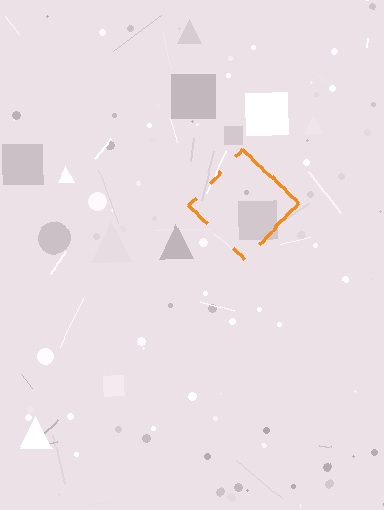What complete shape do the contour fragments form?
The contour fragments form a diamond.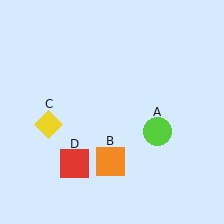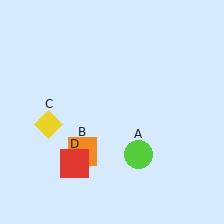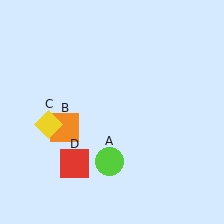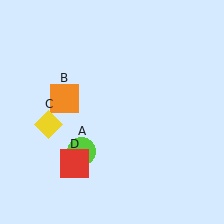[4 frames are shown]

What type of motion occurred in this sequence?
The lime circle (object A), orange square (object B) rotated clockwise around the center of the scene.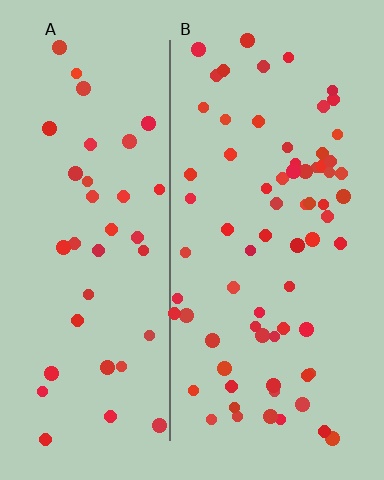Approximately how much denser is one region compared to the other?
Approximately 1.8× — region B over region A.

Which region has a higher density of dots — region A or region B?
B (the right).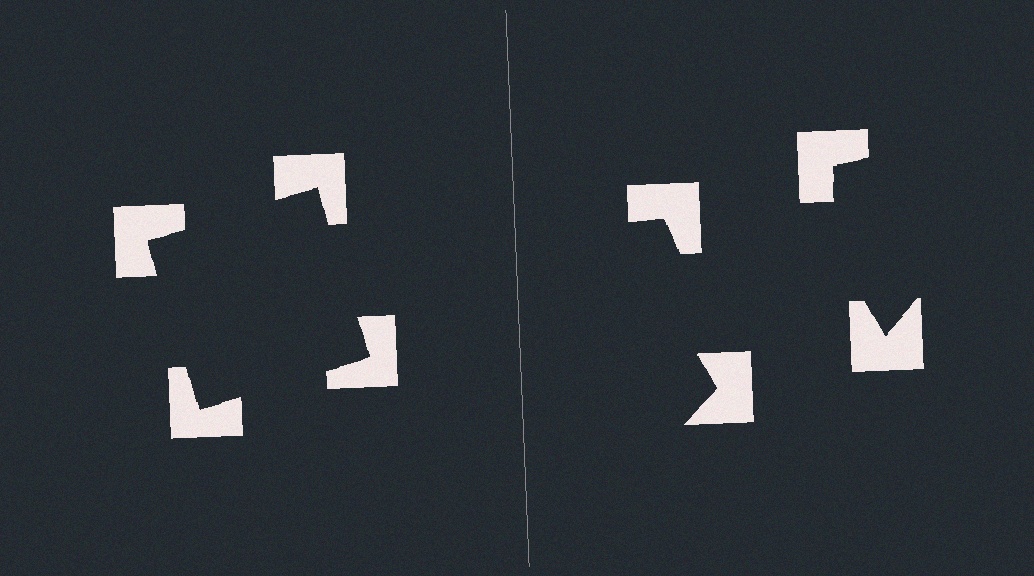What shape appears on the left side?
An illusory square.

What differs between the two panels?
The notched squares are positioned identically on both sides; only the wedge orientations differ. On the left they align to a square; on the right they are misaligned.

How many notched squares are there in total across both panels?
8 — 4 on each side.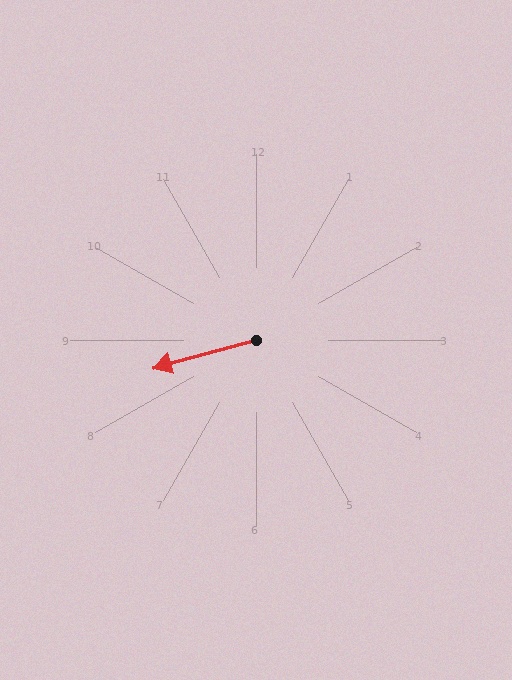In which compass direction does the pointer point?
West.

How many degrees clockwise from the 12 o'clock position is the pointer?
Approximately 255 degrees.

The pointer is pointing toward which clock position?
Roughly 8 o'clock.